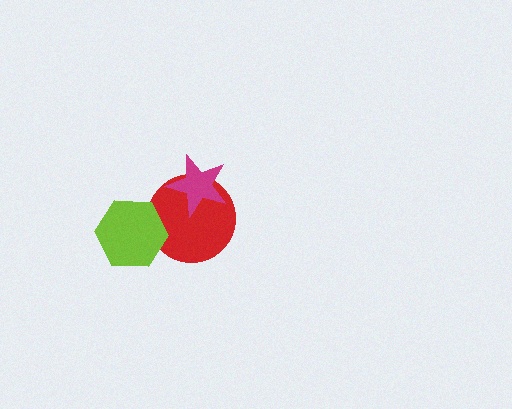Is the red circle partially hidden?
Yes, it is partially covered by another shape.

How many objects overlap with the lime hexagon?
1 object overlaps with the lime hexagon.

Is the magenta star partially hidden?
No, no other shape covers it.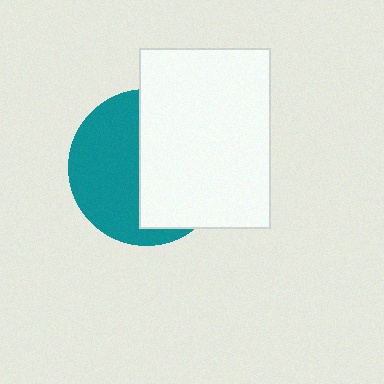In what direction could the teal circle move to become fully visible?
The teal circle could move left. That would shift it out from behind the white rectangle entirely.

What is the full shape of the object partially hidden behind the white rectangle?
The partially hidden object is a teal circle.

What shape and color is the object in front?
The object in front is a white rectangle.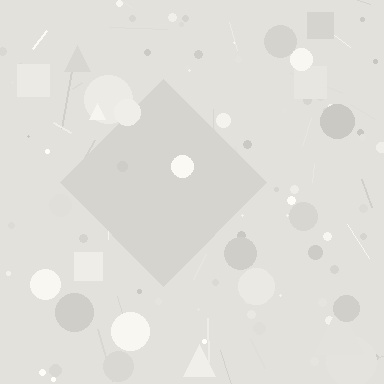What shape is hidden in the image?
A diamond is hidden in the image.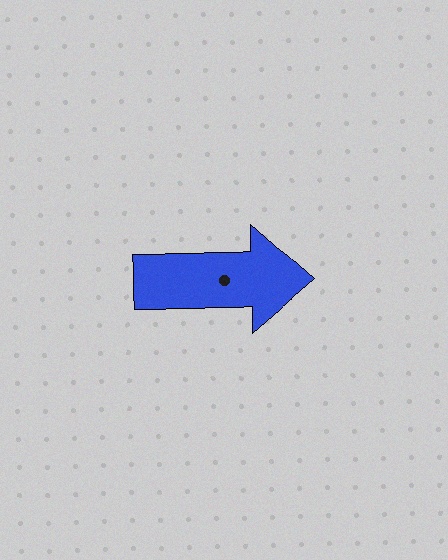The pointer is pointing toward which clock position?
Roughly 3 o'clock.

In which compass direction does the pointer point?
East.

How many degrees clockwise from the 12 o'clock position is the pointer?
Approximately 90 degrees.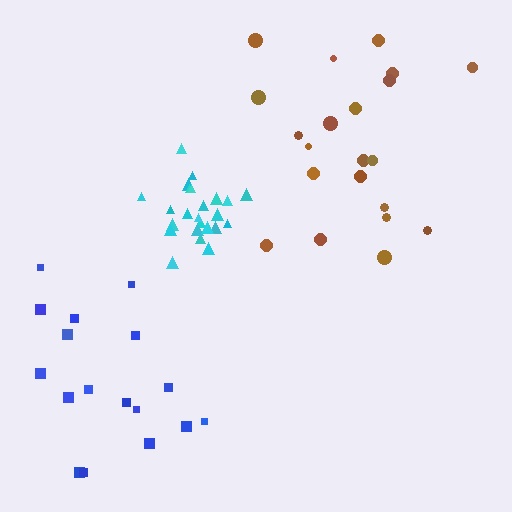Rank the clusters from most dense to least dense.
cyan, blue, brown.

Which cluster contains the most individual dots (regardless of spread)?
Cyan (24).